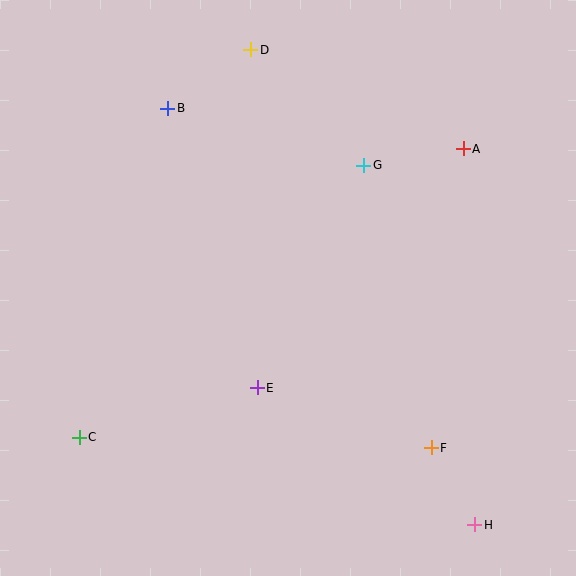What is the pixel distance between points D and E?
The distance between D and E is 338 pixels.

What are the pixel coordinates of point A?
Point A is at (463, 149).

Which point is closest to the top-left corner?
Point B is closest to the top-left corner.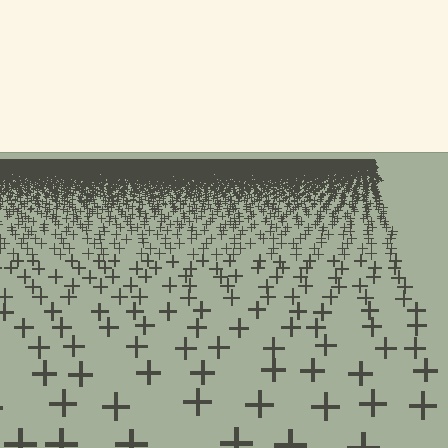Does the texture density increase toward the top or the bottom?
Density increases toward the top.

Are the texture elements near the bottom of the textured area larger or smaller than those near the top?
Larger. Near the bottom, elements are closer to the viewer and appear at a bigger on-screen size.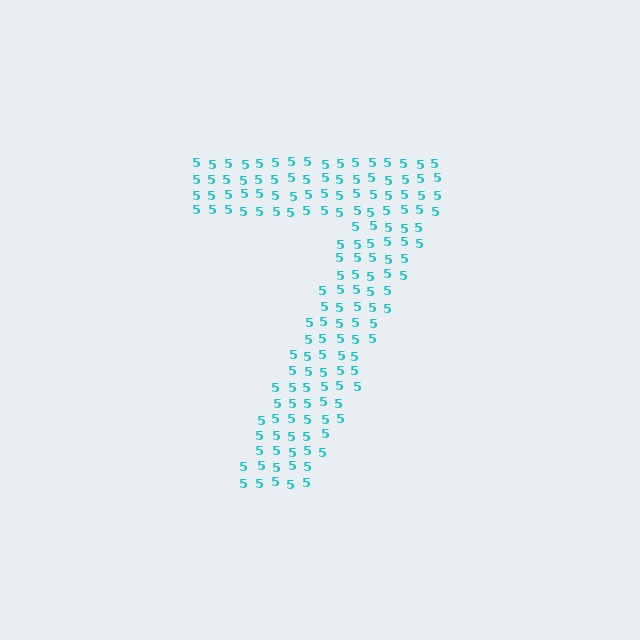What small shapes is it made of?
It is made of small digit 5's.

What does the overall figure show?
The overall figure shows the digit 7.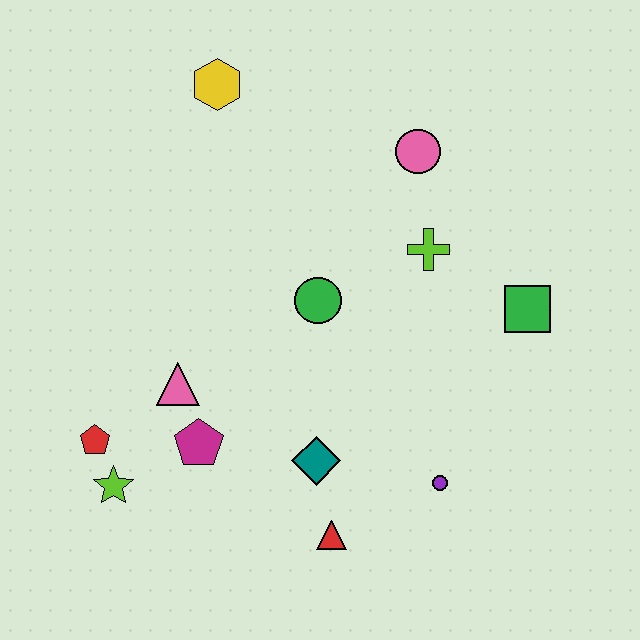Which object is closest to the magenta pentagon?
The pink triangle is closest to the magenta pentagon.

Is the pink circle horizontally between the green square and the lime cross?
No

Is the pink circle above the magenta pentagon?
Yes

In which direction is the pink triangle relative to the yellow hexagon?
The pink triangle is below the yellow hexagon.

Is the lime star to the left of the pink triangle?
Yes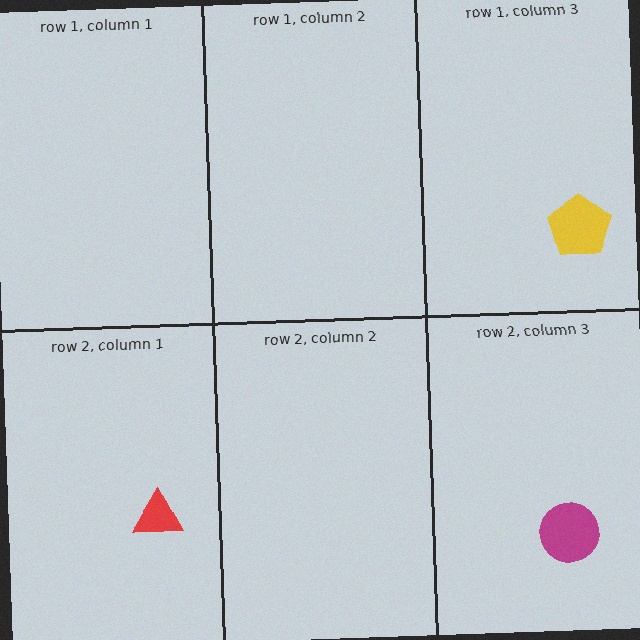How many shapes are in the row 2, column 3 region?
1.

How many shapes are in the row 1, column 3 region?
1.